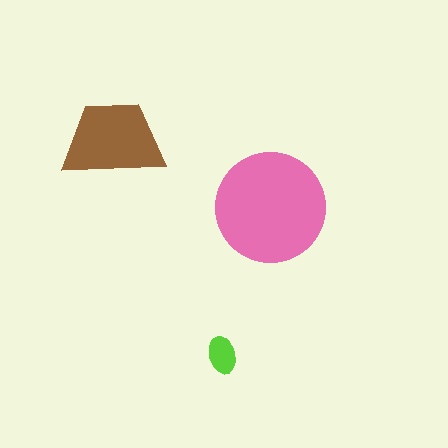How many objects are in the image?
There are 3 objects in the image.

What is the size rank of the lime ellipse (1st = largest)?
3rd.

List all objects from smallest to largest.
The lime ellipse, the brown trapezoid, the pink circle.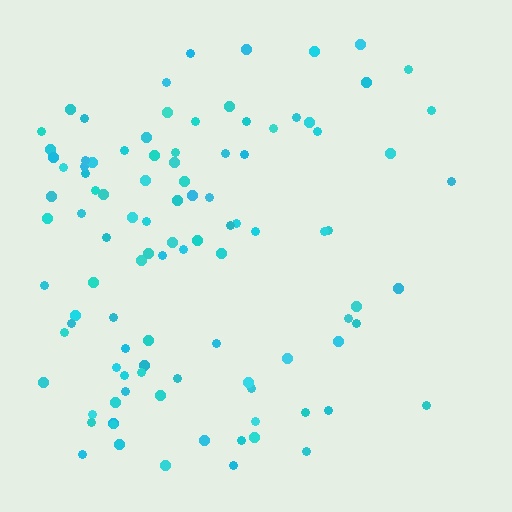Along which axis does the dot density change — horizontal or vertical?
Horizontal.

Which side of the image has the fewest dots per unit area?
The right.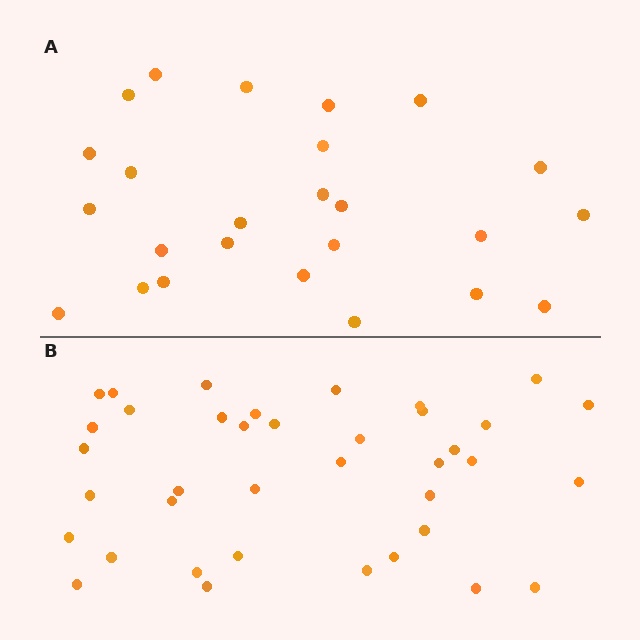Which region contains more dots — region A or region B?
Region B (the bottom region) has more dots.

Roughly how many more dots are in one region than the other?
Region B has approximately 15 more dots than region A.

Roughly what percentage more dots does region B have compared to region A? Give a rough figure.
About 50% more.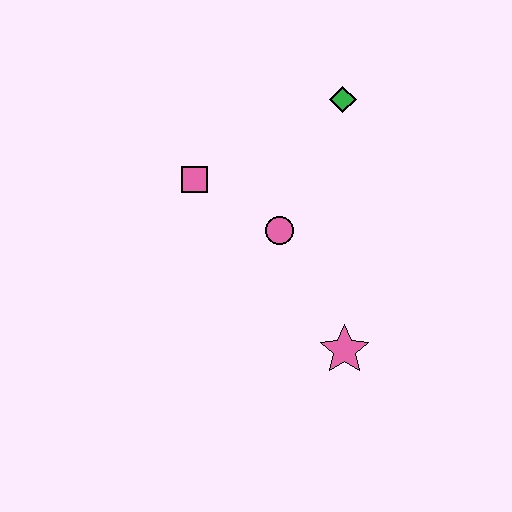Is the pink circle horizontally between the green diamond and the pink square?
Yes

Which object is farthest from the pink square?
The pink star is farthest from the pink square.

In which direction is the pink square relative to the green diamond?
The pink square is to the left of the green diamond.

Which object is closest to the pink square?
The pink circle is closest to the pink square.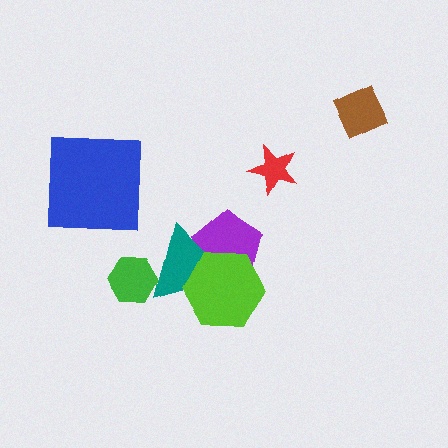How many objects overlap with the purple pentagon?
2 objects overlap with the purple pentagon.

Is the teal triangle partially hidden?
Yes, it is partially covered by another shape.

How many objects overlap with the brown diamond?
0 objects overlap with the brown diamond.